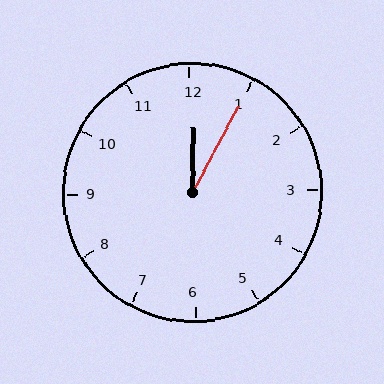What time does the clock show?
12:05.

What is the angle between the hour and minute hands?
Approximately 28 degrees.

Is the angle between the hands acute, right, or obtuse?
It is acute.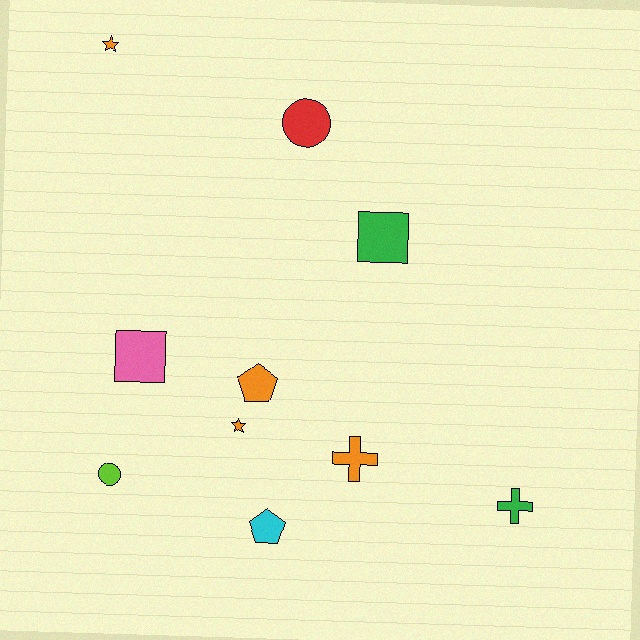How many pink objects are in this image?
There is 1 pink object.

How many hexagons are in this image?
There are no hexagons.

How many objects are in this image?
There are 10 objects.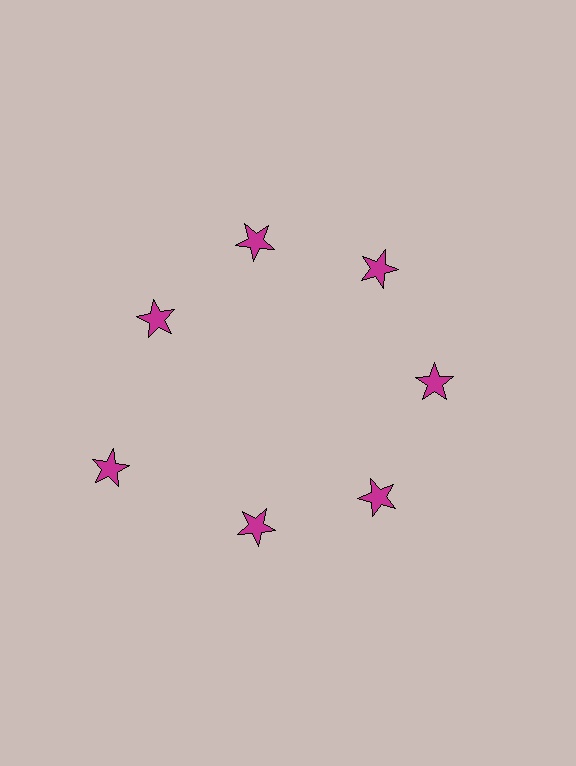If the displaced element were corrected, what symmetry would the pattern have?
It would have 7-fold rotational symmetry — the pattern would map onto itself every 51 degrees.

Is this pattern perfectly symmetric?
No. The 7 magenta stars are arranged in a ring, but one element near the 8 o'clock position is pushed outward from the center, breaking the 7-fold rotational symmetry.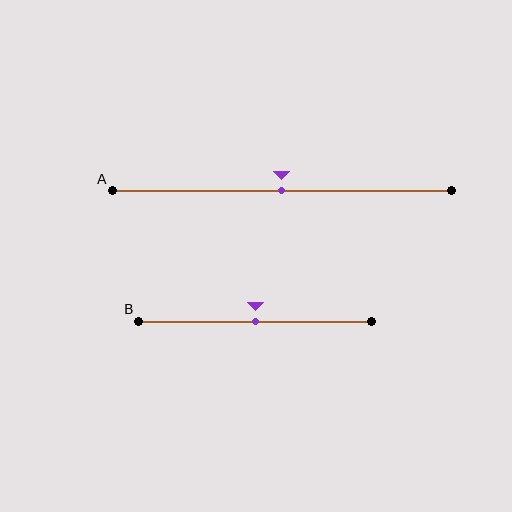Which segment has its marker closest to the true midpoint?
Segment A has its marker closest to the true midpoint.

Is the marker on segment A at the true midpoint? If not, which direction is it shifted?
Yes, the marker on segment A is at the true midpoint.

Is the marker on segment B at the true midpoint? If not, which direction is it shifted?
Yes, the marker on segment B is at the true midpoint.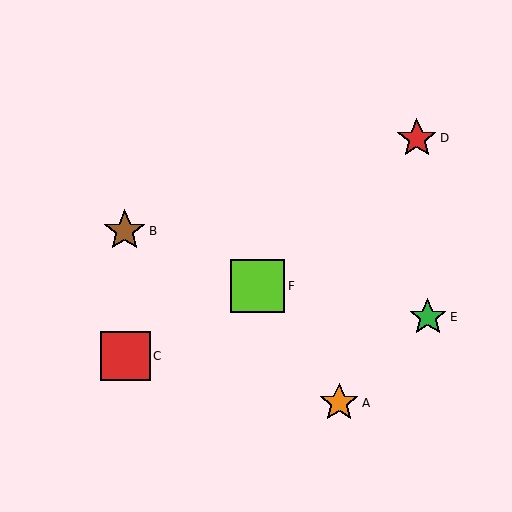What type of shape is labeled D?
Shape D is a red star.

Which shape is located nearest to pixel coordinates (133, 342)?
The red square (labeled C) at (125, 356) is nearest to that location.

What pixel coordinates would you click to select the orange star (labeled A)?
Click at (339, 403) to select the orange star A.